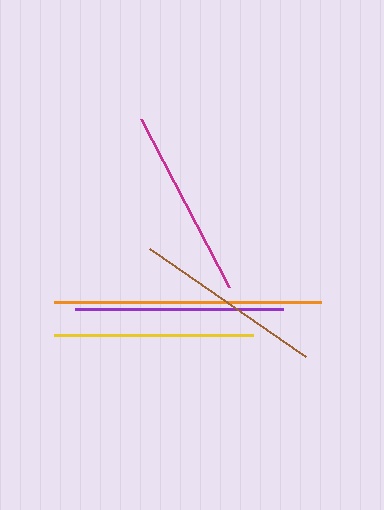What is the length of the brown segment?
The brown segment is approximately 190 pixels long.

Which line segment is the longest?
The orange line is the longest at approximately 267 pixels.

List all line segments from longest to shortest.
From longest to shortest: orange, purple, yellow, magenta, brown.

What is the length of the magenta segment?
The magenta segment is approximately 190 pixels long.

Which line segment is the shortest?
The brown line is the shortest at approximately 190 pixels.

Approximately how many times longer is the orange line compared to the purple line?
The orange line is approximately 1.3 times the length of the purple line.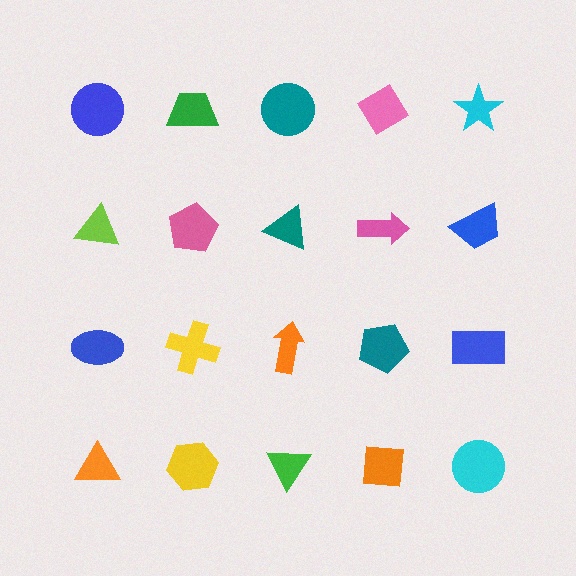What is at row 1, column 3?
A teal circle.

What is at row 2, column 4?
A pink arrow.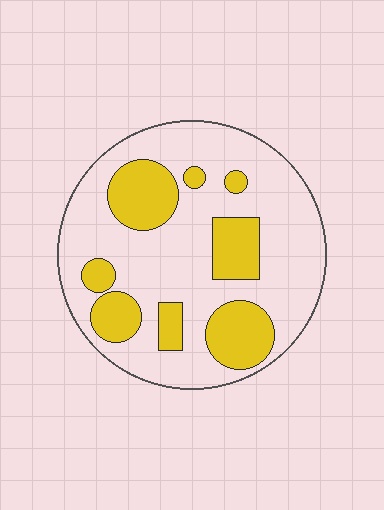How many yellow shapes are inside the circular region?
8.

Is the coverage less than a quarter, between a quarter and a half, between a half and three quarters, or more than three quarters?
Between a quarter and a half.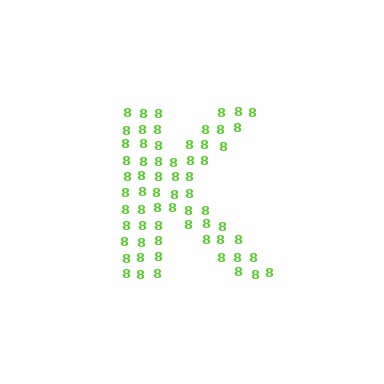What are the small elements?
The small elements are digit 8's.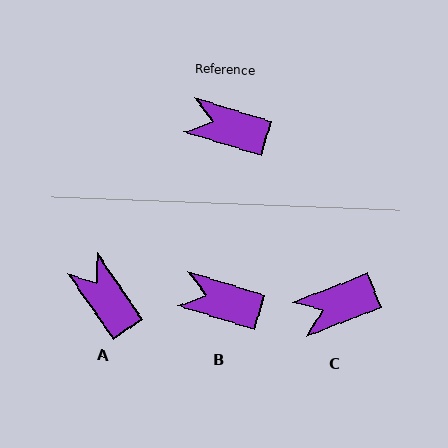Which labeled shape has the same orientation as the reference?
B.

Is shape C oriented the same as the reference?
No, it is off by about 38 degrees.